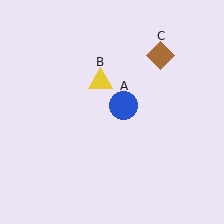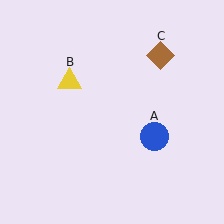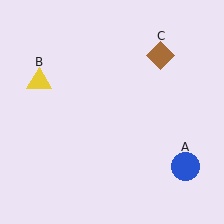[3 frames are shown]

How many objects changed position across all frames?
2 objects changed position: blue circle (object A), yellow triangle (object B).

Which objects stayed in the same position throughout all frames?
Brown diamond (object C) remained stationary.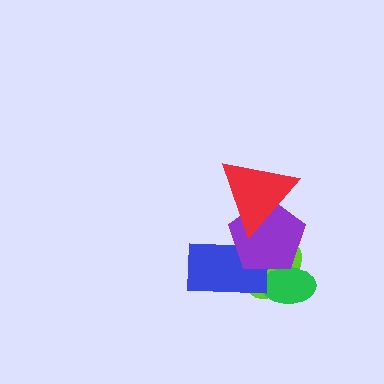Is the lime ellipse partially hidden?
Yes, it is partially covered by another shape.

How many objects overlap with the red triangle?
1 object overlaps with the red triangle.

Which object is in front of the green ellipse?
The purple pentagon is in front of the green ellipse.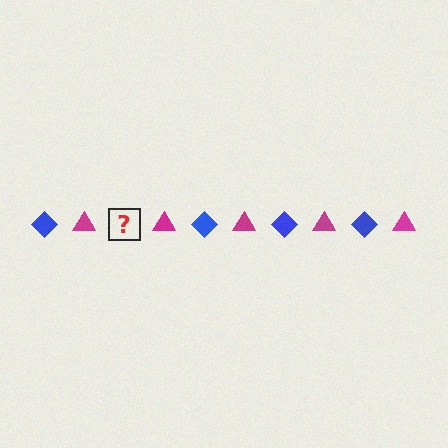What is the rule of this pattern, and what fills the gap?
The rule is that the pattern alternates between blue diamond and magenta triangle. The gap should be filled with a blue diamond.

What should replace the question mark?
The question mark should be replaced with a blue diamond.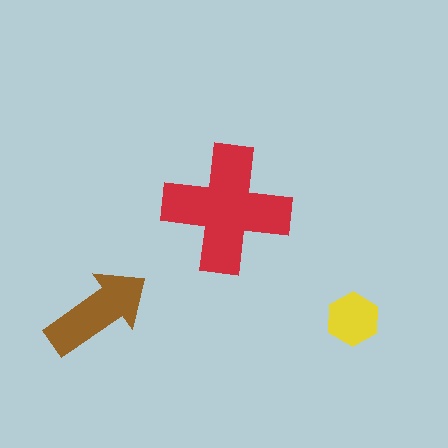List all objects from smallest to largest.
The yellow hexagon, the brown arrow, the red cross.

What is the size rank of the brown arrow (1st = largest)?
2nd.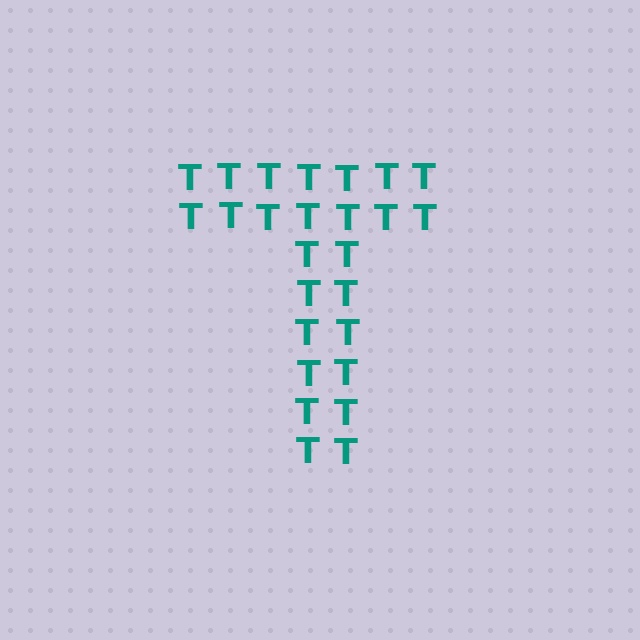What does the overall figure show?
The overall figure shows the letter T.